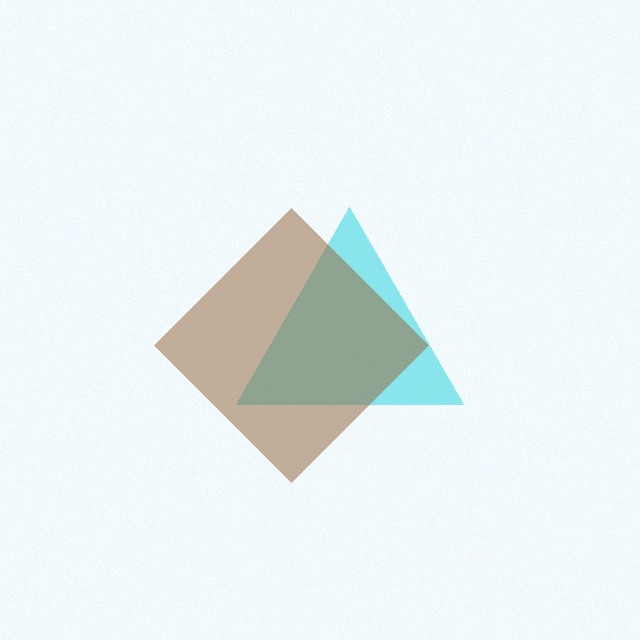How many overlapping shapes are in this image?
There are 2 overlapping shapes in the image.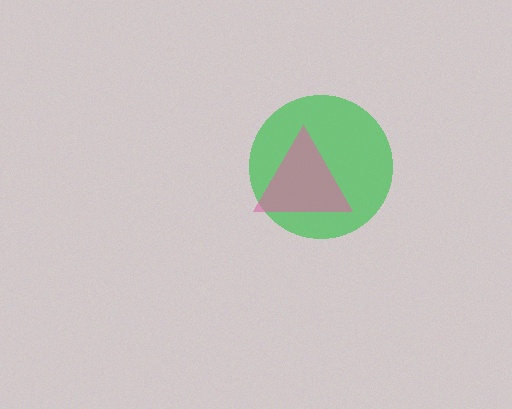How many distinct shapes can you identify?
There are 2 distinct shapes: a green circle, a pink triangle.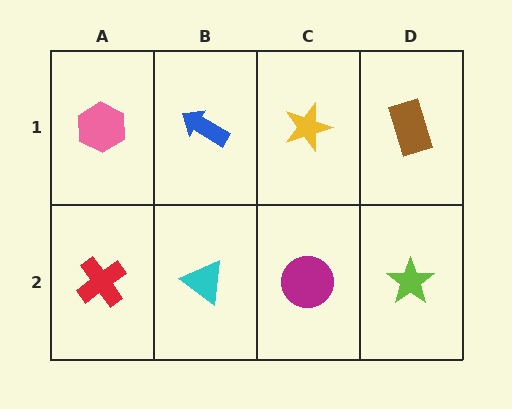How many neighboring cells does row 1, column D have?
2.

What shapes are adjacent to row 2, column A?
A pink hexagon (row 1, column A), a cyan triangle (row 2, column B).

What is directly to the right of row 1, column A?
A blue arrow.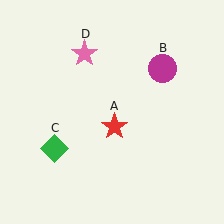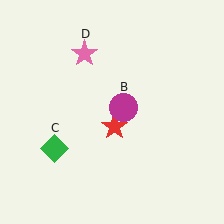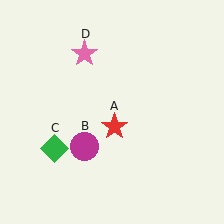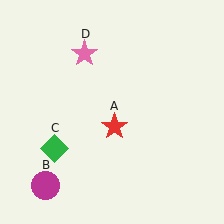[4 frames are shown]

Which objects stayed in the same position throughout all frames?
Red star (object A) and green diamond (object C) and pink star (object D) remained stationary.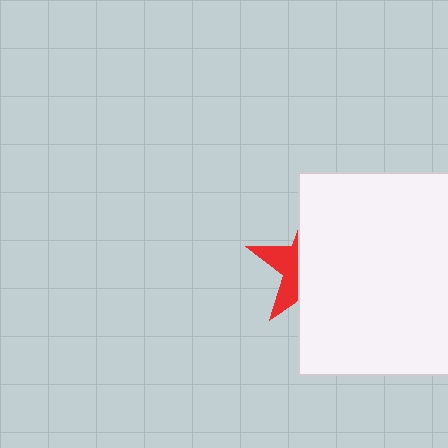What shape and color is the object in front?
The object in front is a white rectangle.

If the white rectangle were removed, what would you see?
You would see the complete red star.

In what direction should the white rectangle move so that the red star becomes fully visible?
The white rectangle should move right. That is the shortest direction to clear the overlap and leave the red star fully visible.